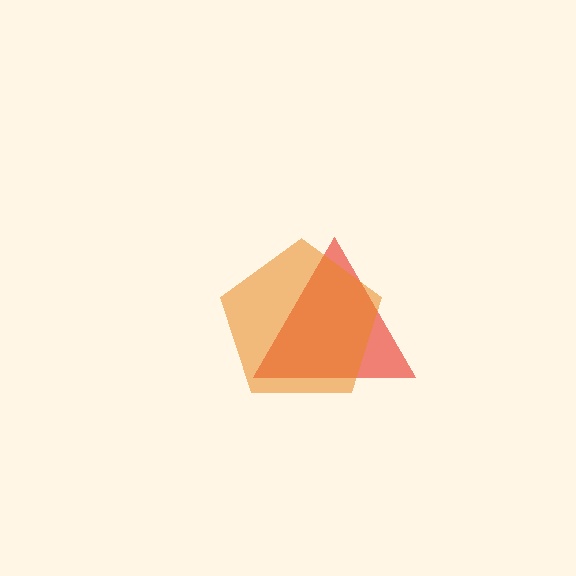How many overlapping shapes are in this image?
There are 2 overlapping shapes in the image.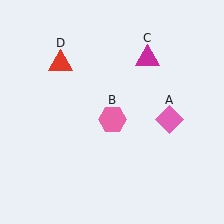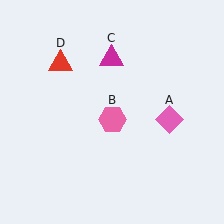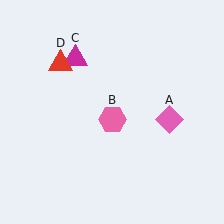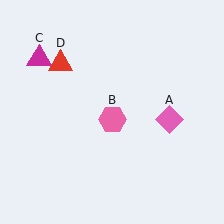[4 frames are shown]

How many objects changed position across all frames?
1 object changed position: magenta triangle (object C).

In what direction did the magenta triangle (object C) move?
The magenta triangle (object C) moved left.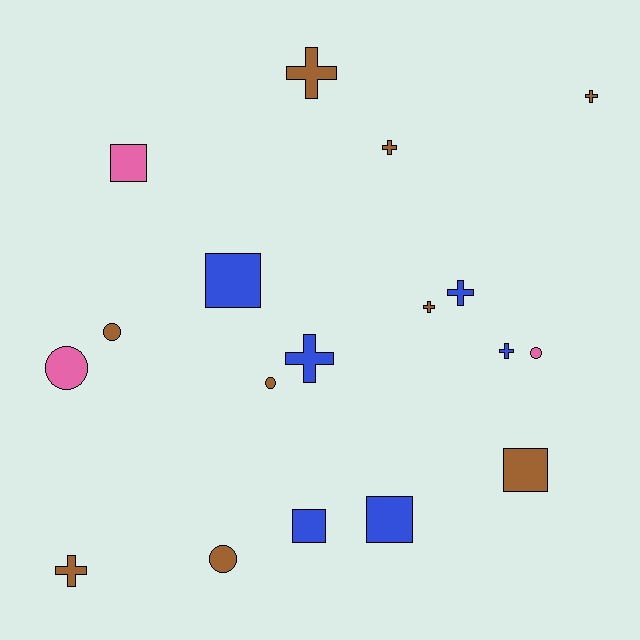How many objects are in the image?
There are 18 objects.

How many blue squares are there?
There are 3 blue squares.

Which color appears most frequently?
Brown, with 9 objects.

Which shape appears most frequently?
Cross, with 8 objects.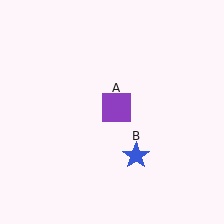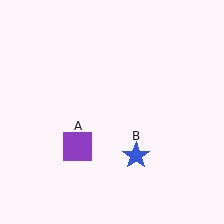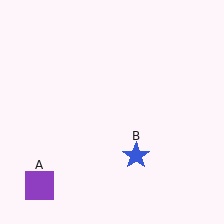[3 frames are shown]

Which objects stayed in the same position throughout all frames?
Blue star (object B) remained stationary.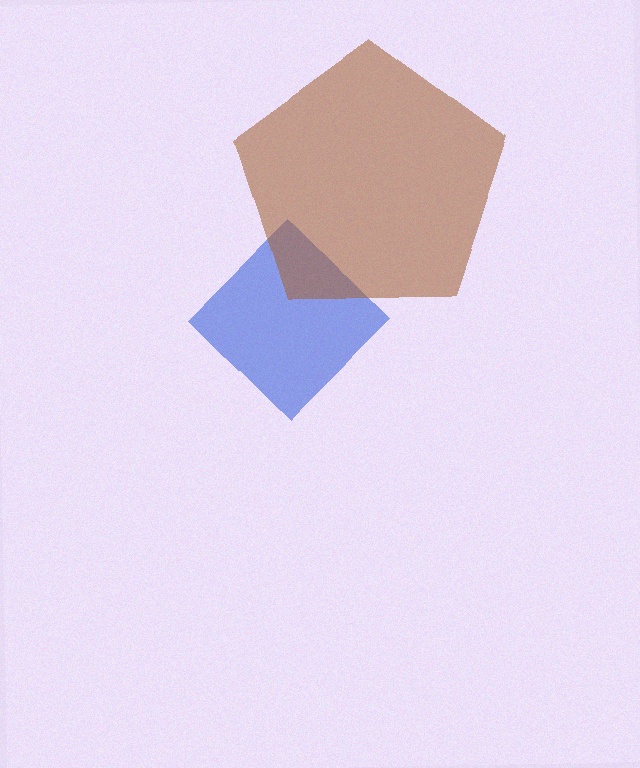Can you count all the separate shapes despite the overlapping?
Yes, there are 2 separate shapes.